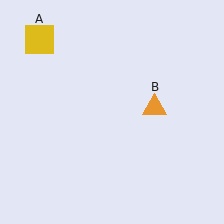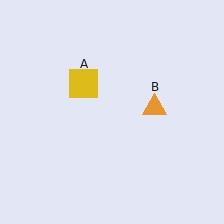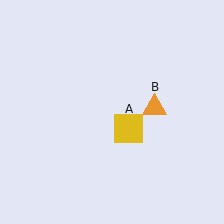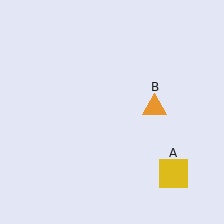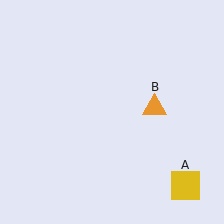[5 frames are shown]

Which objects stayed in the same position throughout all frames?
Orange triangle (object B) remained stationary.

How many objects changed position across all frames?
1 object changed position: yellow square (object A).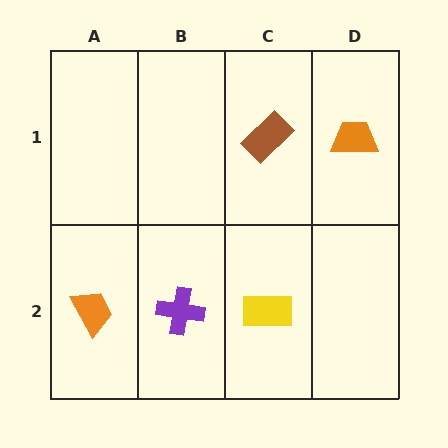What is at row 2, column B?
A purple cross.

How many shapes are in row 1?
2 shapes.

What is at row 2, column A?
An orange trapezoid.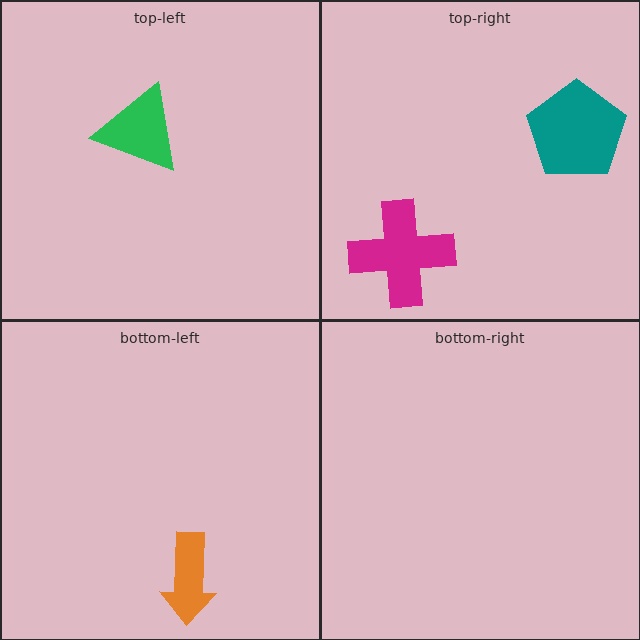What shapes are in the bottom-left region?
The orange arrow.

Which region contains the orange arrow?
The bottom-left region.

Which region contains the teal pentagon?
The top-right region.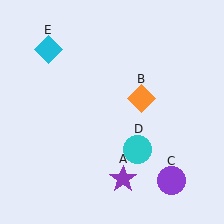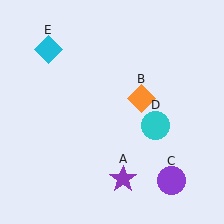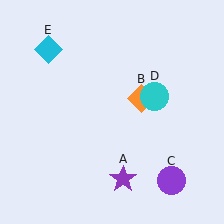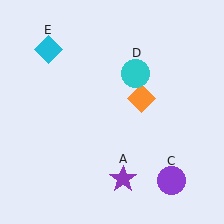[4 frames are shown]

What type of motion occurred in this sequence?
The cyan circle (object D) rotated counterclockwise around the center of the scene.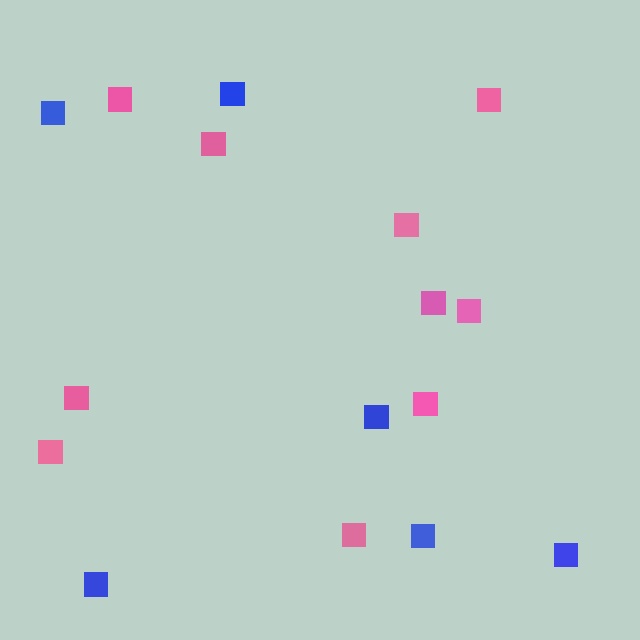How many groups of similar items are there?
There are 2 groups: one group of pink squares (10) and one group of blue squares (6).